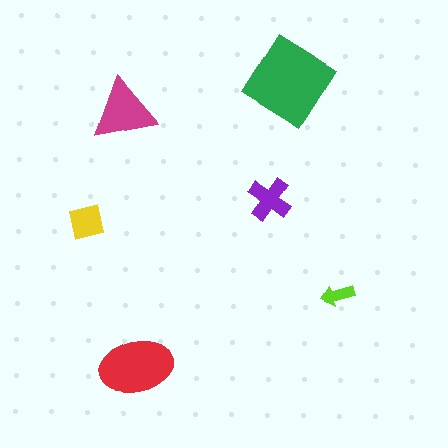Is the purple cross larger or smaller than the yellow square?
Larger.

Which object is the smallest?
The lime arrow.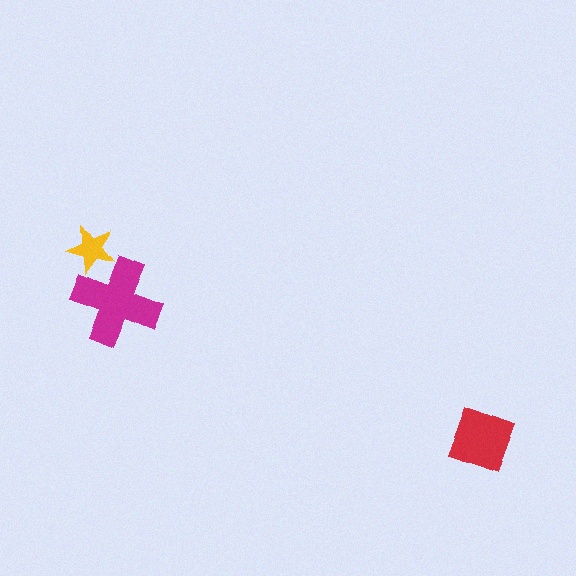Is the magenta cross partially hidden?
No, no other shape covers it.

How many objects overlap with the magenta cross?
1 object overlaps with the magenta cross.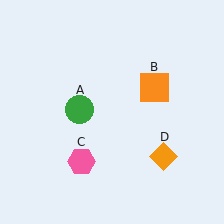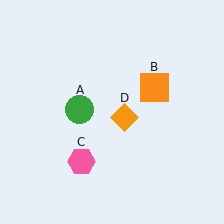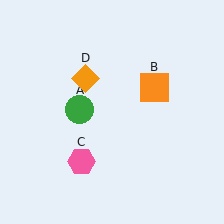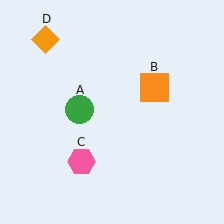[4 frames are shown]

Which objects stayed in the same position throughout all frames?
Green circle (object A) and orange square (object B) and pink hexagon (object C) remained stationary.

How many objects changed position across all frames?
1 object changed position: orange diamond (object D).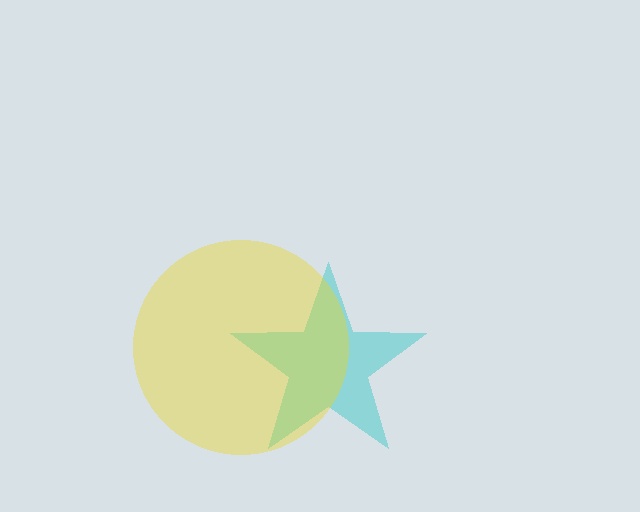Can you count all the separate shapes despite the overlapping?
Yes, there are 2 separate shapes.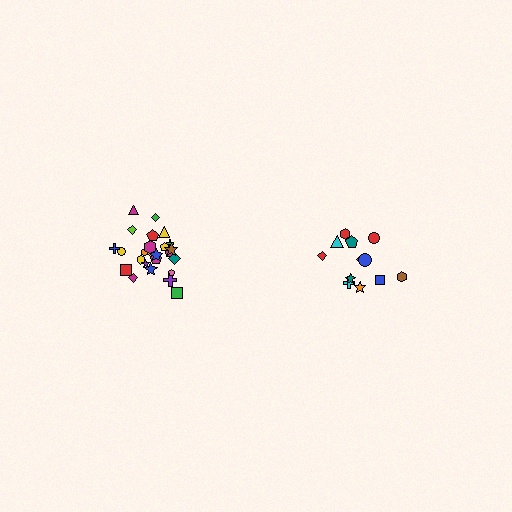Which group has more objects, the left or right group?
The left group.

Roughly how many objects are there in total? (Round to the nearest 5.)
Roughly 35 objects in total.